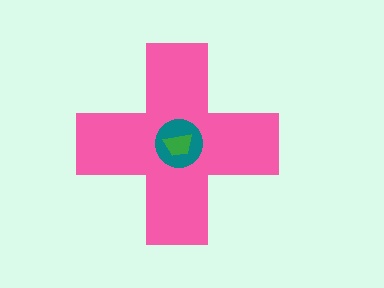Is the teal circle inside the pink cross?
Yes.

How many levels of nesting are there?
3.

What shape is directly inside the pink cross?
The teal circle.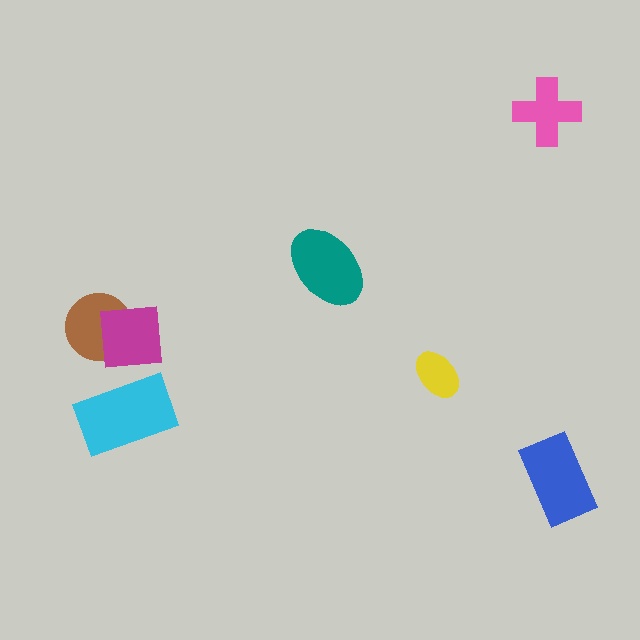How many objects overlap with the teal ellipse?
0 objects overlap with the teal ellipse.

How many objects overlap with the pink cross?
0 objects overlap with the pink cross.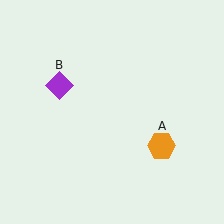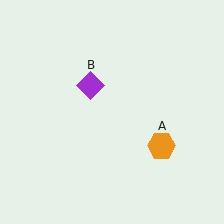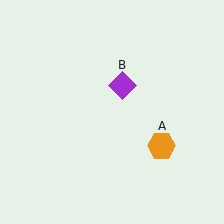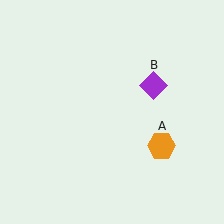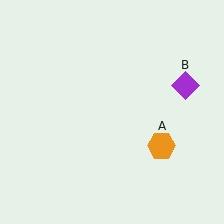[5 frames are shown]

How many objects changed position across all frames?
1 object changed position: purple diamond (object B).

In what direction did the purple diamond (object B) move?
The purple diamond (object B) moved right.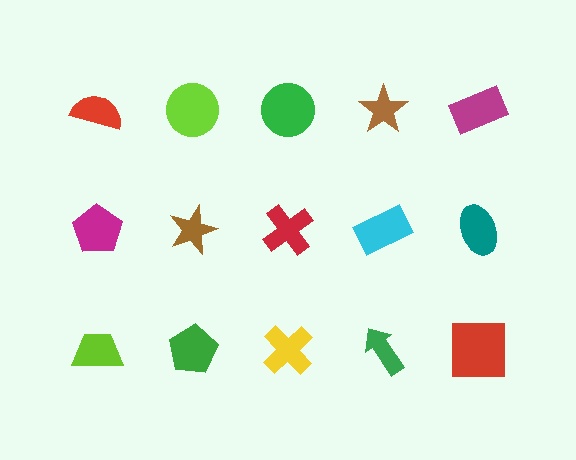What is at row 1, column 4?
A brown star.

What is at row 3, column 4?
A green arrow.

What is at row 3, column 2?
A green pentagon.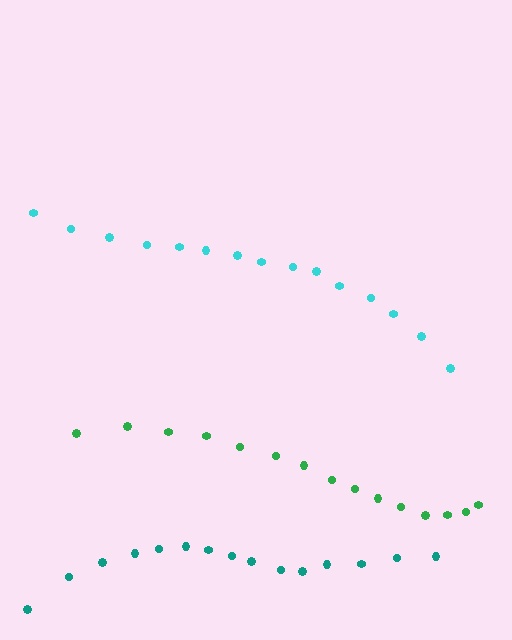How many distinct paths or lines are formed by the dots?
There are 3 distinct paths.